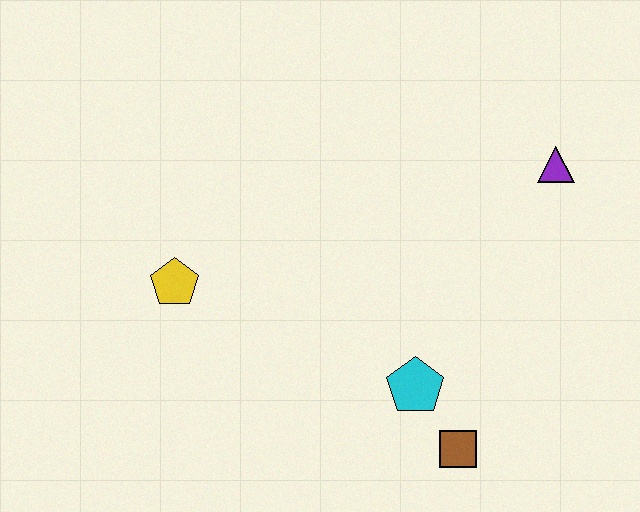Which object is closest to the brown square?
The cyan pentagon is closest to the brown square.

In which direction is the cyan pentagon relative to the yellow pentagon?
The cyan pentagon is to the right of the yellow pentagon.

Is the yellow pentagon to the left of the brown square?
Yes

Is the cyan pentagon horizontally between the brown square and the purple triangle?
No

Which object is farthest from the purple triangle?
The yellow pentagon is farthest from the purple triangle.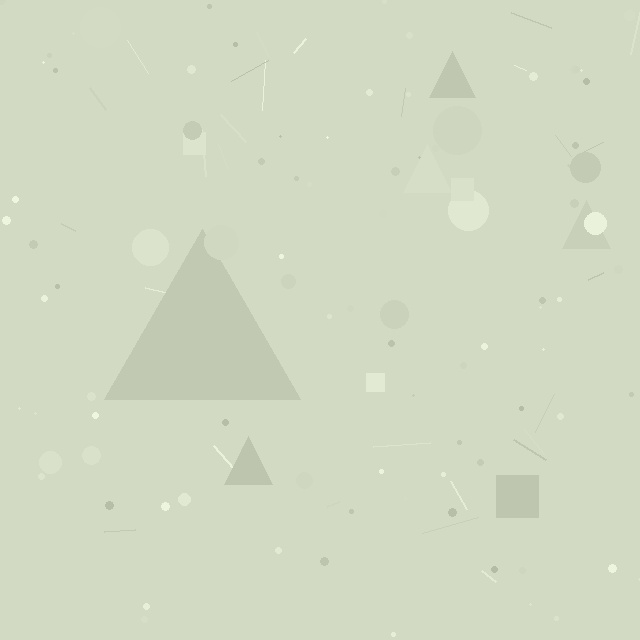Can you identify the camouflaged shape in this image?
The camouflaged shape is a triangle.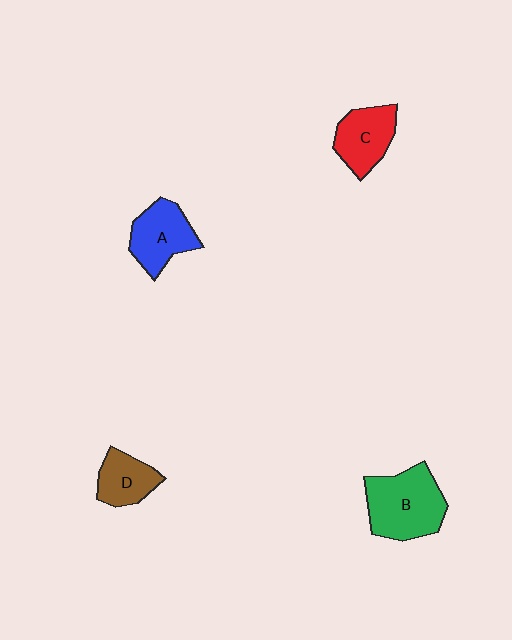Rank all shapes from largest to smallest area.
From largest to smallest: B (green), A (blue), C (red), D (brown).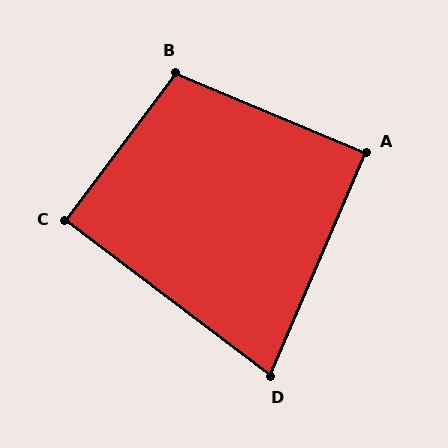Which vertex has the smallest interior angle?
D, at approximately 76 degrees.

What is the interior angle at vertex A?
Approximately 90 degrees (approximately right).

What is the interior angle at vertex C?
Approximately 90 degrees (approximately right).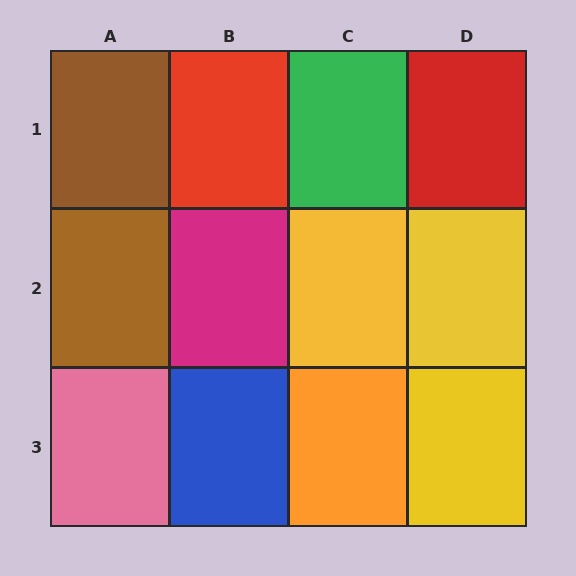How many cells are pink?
1 cell is pink.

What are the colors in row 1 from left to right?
Brown, red, green, red.